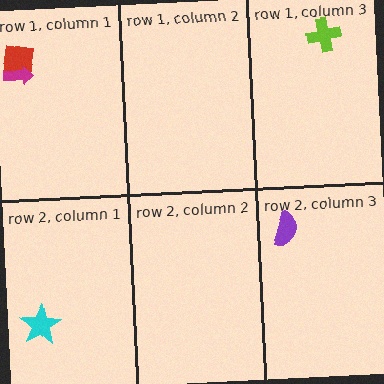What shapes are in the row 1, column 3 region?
The lime cross.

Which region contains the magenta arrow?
The row 1, column 1 region.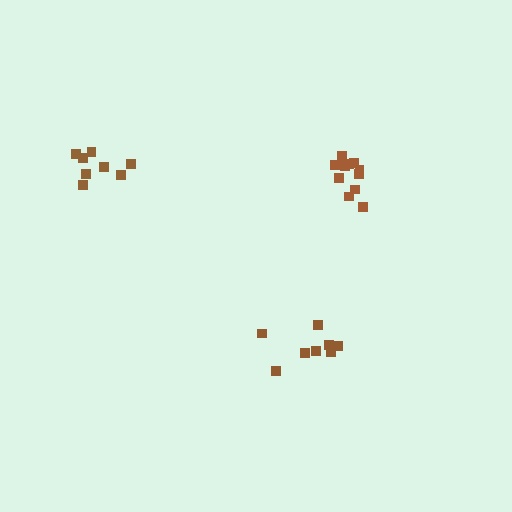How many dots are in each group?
Group 1: 11 dots, Group 2: 9 dots, Group 3: 8 dots (28 total).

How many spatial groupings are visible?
There are 3 spatial groupings.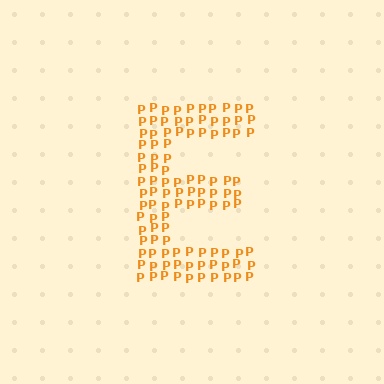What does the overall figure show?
The overall figure shows the letter E.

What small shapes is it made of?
It is made of small letter P's.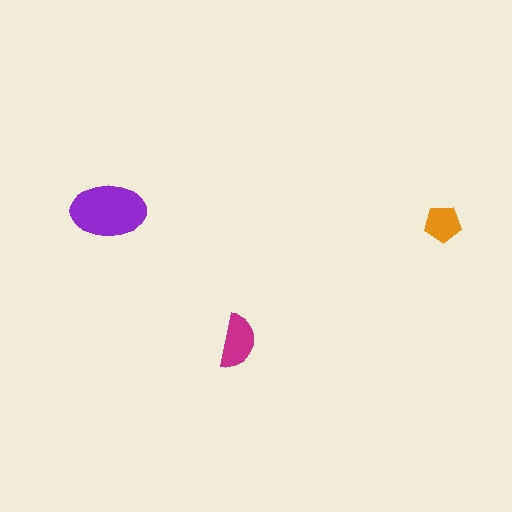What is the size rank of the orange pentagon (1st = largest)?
3rd.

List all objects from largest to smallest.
The purple ellipse, the magenta semicircle, the orange pentagon.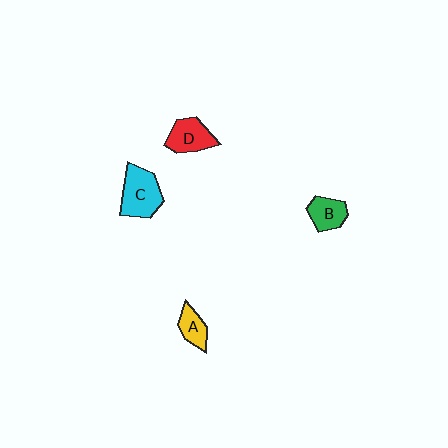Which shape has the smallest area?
Shape A (yellow).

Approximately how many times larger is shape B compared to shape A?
Approximately 1.2 times.